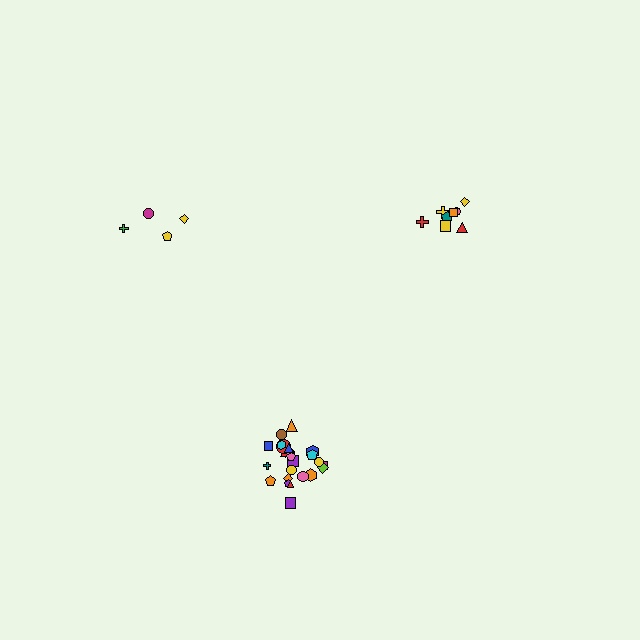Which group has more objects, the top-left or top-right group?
The top-right group.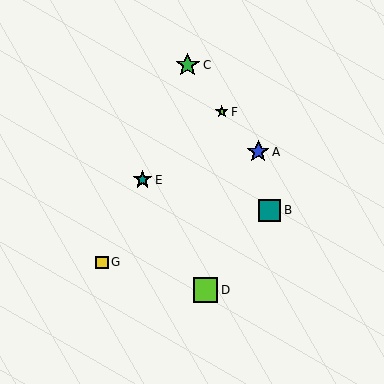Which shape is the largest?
The lime square (labeled D) is the largest.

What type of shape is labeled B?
Shape B is a teal square.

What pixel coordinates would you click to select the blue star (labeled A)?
Click at (258, 152) to select the blue star A.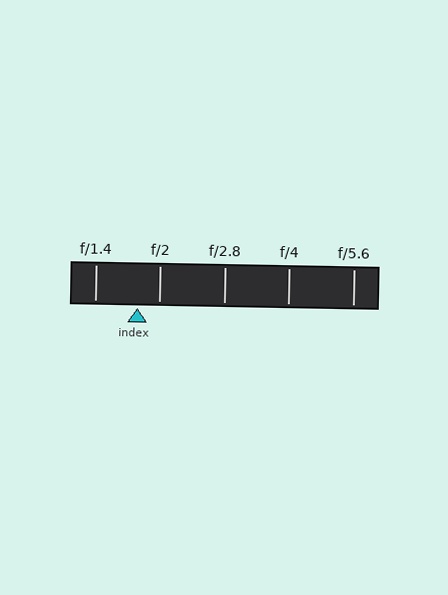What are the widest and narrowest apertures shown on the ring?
The widest aperture shown is f/1.4 and the narrowest is f/5.6.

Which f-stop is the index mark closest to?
The index mark is closest to f/2.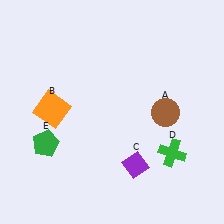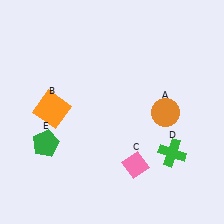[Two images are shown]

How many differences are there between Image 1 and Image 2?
There are 2 differences between the two images.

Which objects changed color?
A changed from brown to orange. C changed from purple to pink.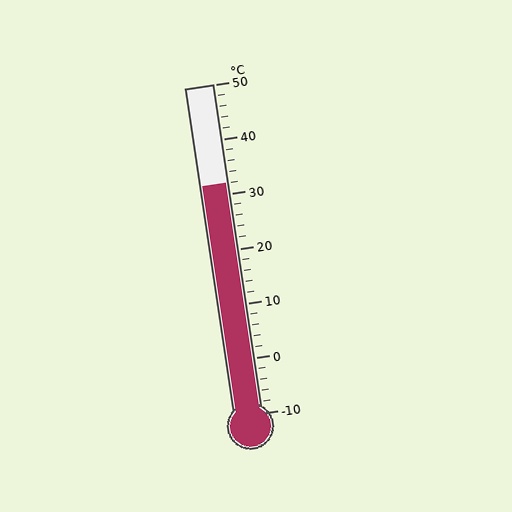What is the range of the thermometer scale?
The thermometer scale ranges from -10°C to 50°C.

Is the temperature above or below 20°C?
The temperature is above 20°C.